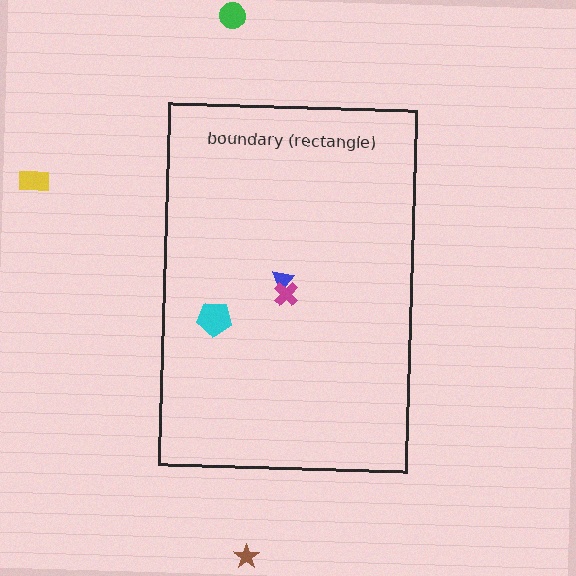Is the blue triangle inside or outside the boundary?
Inside.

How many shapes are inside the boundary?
3 inside, 3 outside.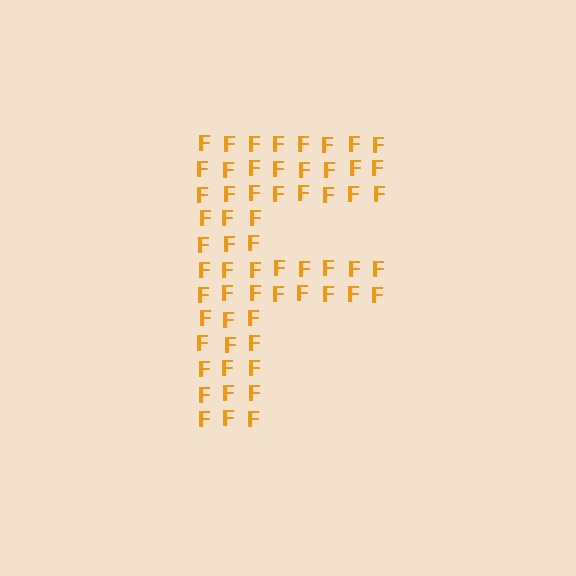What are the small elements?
The small elements are letter F's.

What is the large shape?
The large shape is the letter F.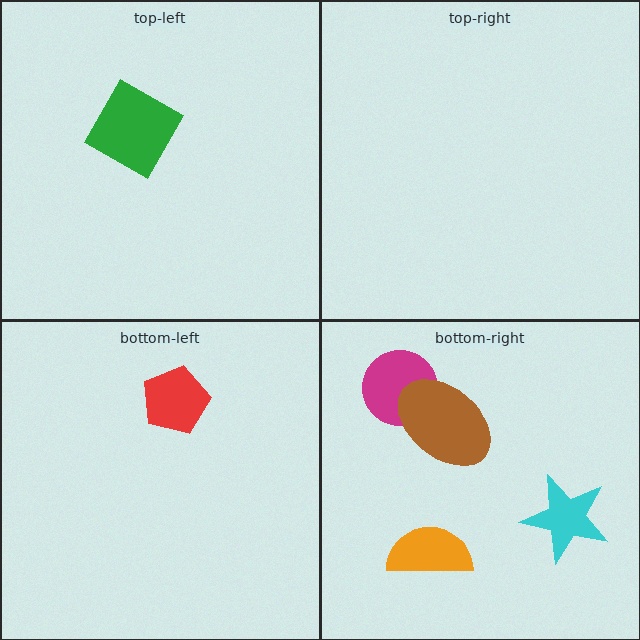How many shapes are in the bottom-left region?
1.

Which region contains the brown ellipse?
The bottom-right region.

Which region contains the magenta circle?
The bottom-right region.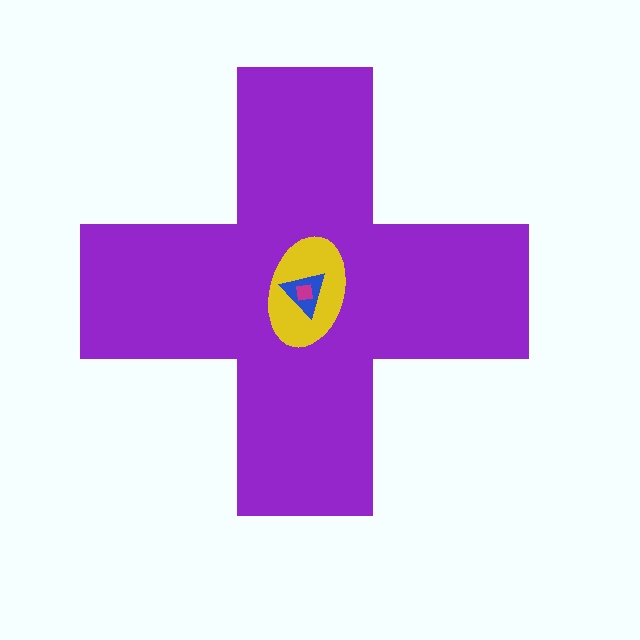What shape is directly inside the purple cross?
The yellow ellipse.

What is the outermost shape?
The purple cross.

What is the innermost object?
The magenta square.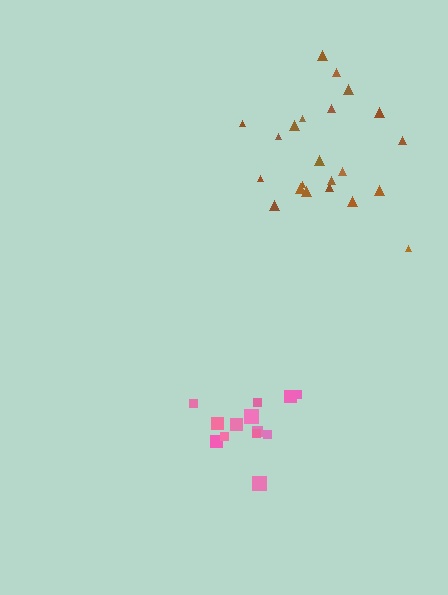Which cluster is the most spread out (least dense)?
Brown.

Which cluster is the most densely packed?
Pink.